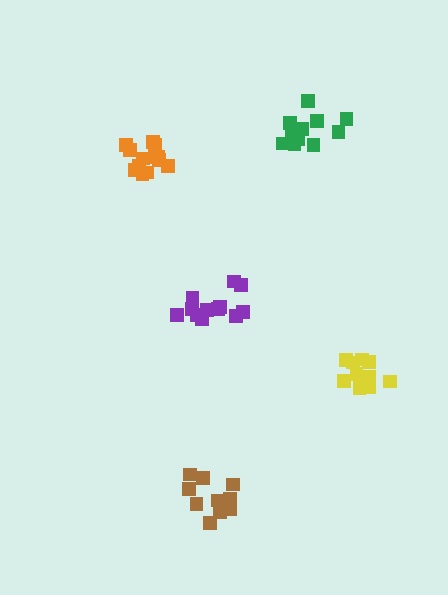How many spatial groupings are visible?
There are 5 spatial groupings.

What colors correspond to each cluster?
The clusters are colored: purple, orange, green, yellow, brown.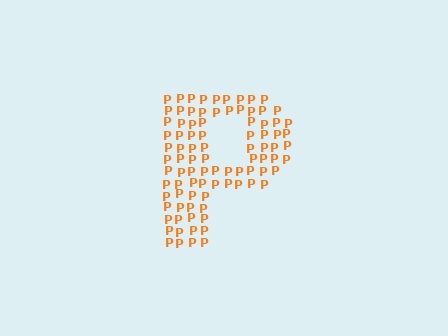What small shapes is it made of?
It is made of small letter P's.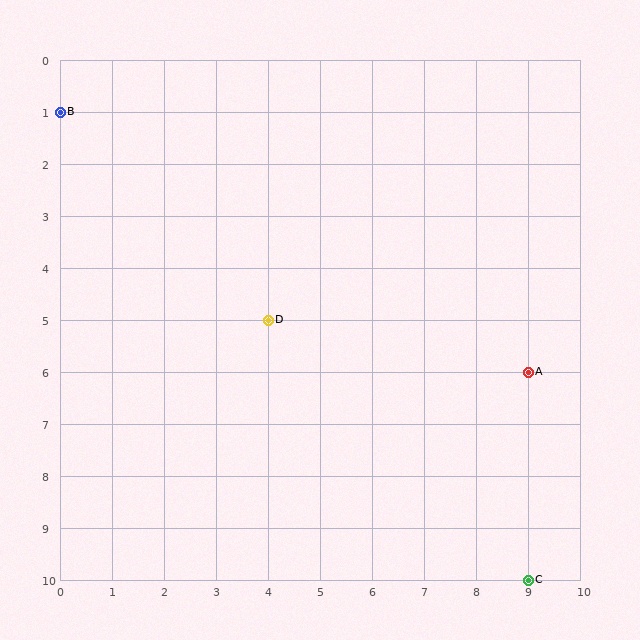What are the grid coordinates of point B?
Point B is at grid coordinates (0, 1).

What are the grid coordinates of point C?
Point C is at grid coordinates (9, 10).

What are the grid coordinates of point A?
Point A is at grid coordinates (9, 6).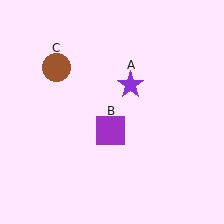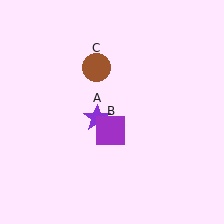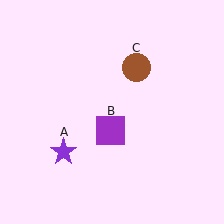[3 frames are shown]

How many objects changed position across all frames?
2 objects changed position: purple star (object A), brown circle (object C).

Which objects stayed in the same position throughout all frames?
Purple square (object B) remained stationary.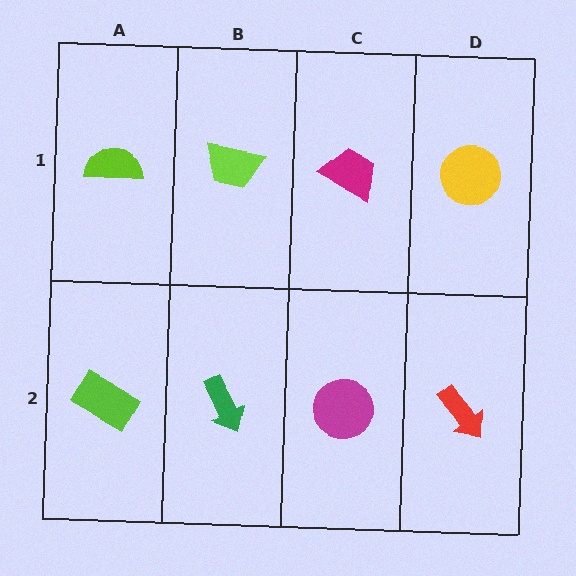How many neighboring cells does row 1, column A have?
2.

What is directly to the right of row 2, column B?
A magenta circle.